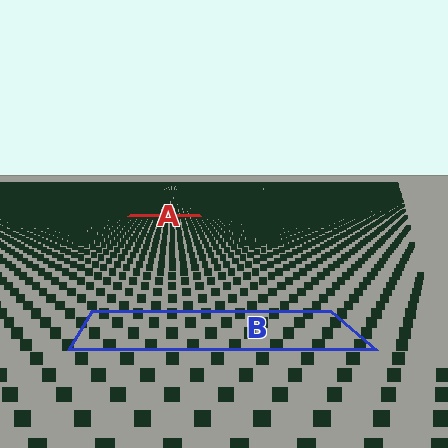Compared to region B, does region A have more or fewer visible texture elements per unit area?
Region A has more texture elements per unit area — they are packed more densely because it is farther away.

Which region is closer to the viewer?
Region B is closer. The texture elements there are larger and more spread out.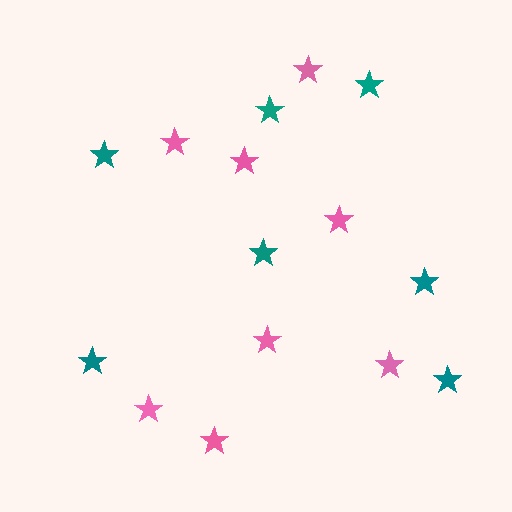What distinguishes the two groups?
There are 2 groups: one group of teal stars (7) and one group of pink stars (8).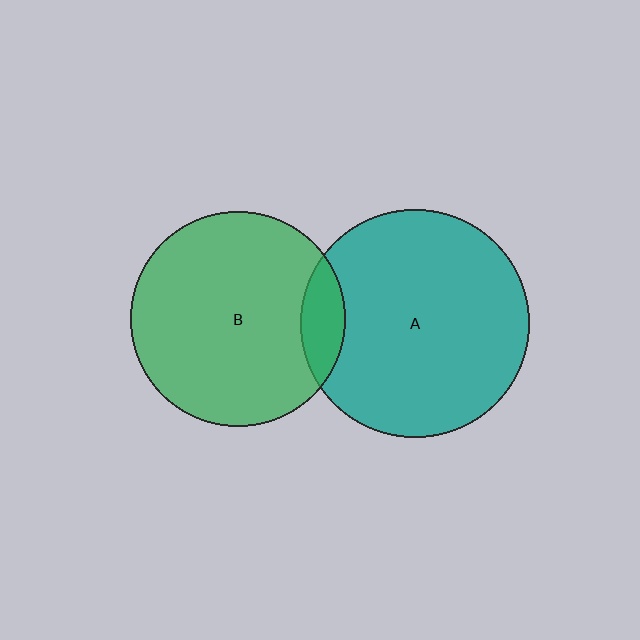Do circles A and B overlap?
Yes.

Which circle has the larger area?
Circle A (teal).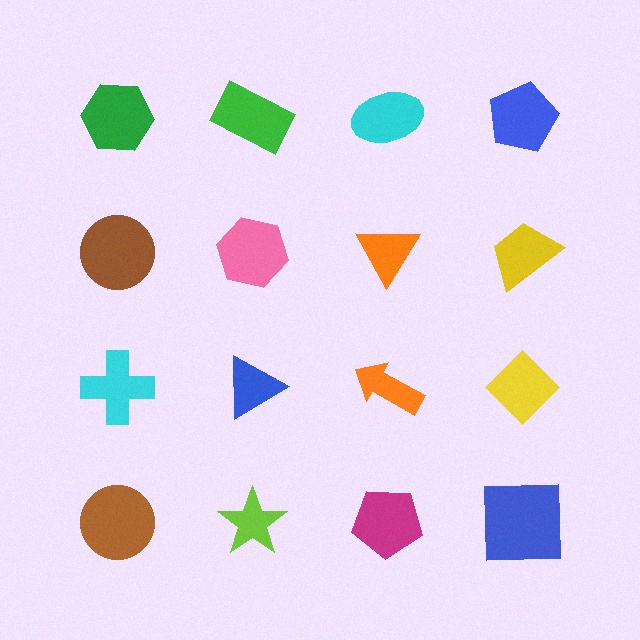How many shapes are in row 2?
4 shapes.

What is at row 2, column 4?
A yellow trapezoid.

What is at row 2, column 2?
A pink hexagon.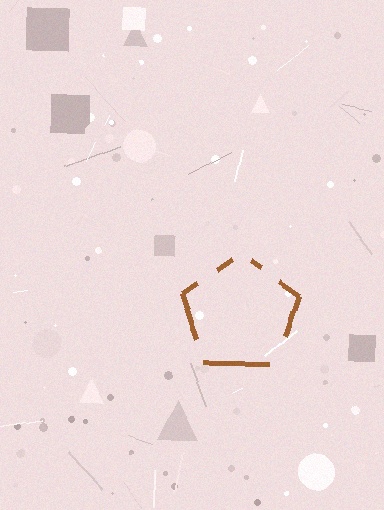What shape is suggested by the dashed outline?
The dashed outline suggests a pentagon.